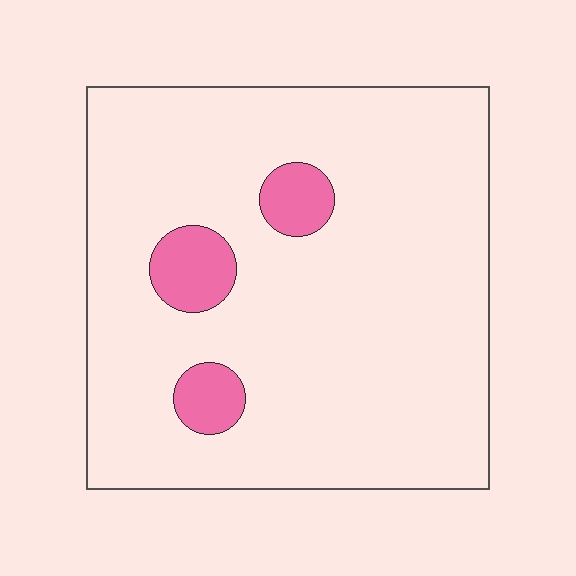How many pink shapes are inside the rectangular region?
3.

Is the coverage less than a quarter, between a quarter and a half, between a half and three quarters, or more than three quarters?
Less than a quarter.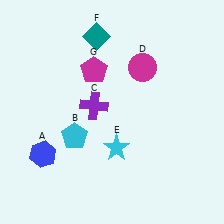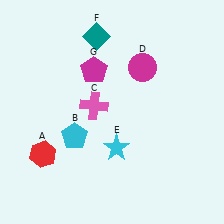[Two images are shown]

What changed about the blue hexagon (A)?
In Image 1, A is blue. In Image 2, it changed to red.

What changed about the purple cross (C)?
In Image 1, C is purple. In Image 2, it changed to pink.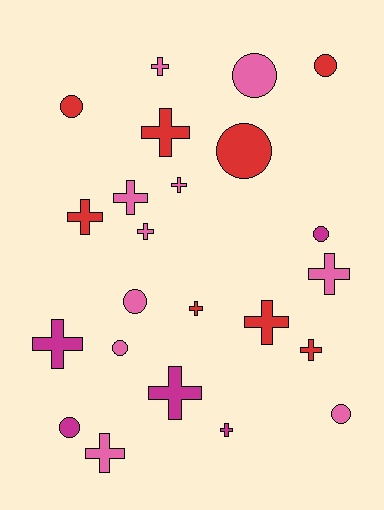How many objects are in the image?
There are 23 objects.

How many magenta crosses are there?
There are 3 magenta crosses.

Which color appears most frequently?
Pink, with 10 objects.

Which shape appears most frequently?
Cross, with 14 objects.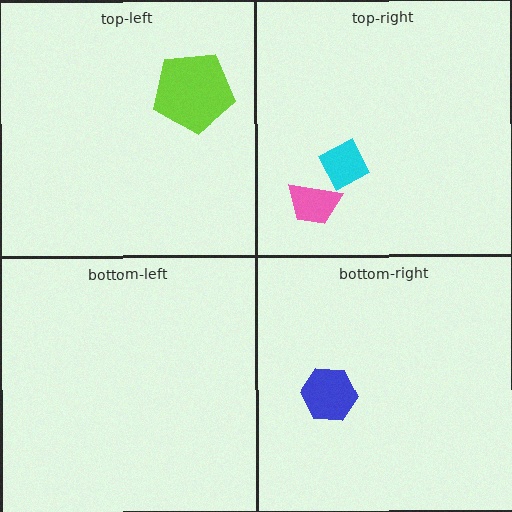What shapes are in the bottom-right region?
The blue hexagon.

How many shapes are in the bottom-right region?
1.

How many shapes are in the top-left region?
1.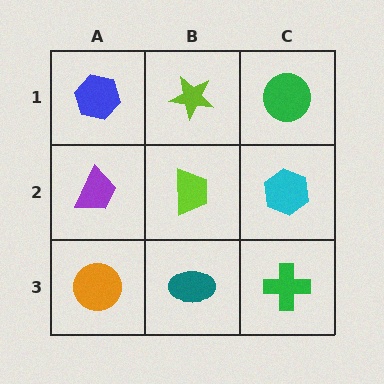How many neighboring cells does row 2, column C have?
3.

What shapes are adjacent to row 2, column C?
A green circle (row 1, column C), a green cross (row 3, column C), a lime trapezoid (row 2, column B).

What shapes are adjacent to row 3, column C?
A cyan hexagon (row 2, column C), a teal ellipse (row 3, column B).